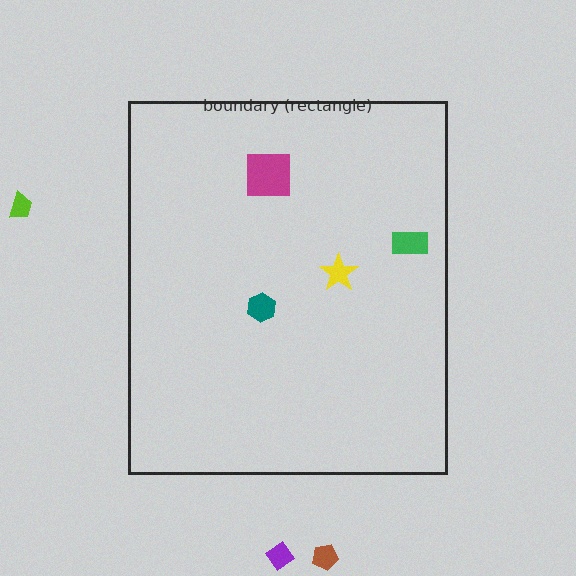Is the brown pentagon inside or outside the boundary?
Outside.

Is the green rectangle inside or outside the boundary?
Inside.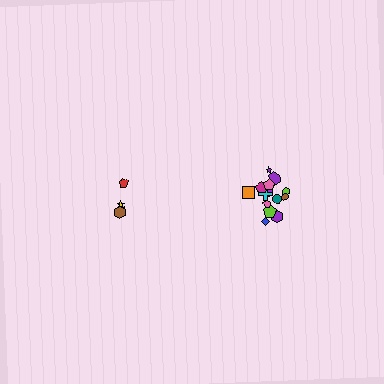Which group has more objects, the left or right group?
The right group.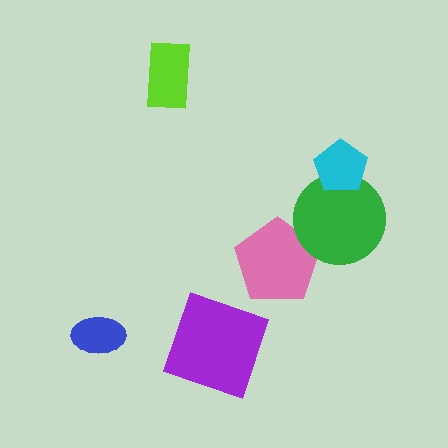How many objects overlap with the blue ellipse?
0 objects overlap with the blue ellipse.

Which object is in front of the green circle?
The cyan pentagon is in front of the green circle.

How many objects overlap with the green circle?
2 objects overlap with the green circle.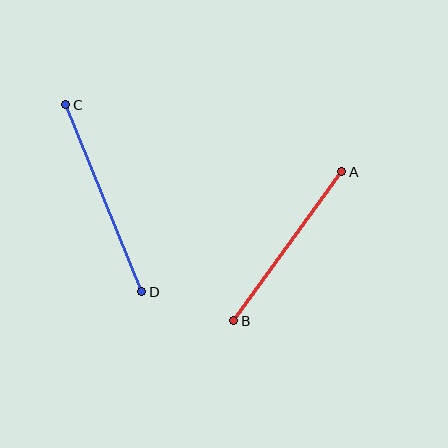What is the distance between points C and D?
The distance is approximately 202 pixels.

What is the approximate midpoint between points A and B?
The midpoint is at approximately (288, 246) pixels.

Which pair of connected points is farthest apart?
Points C and D are farthest apart.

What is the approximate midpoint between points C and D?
The midpoint is at approximately (104, 198) pixels.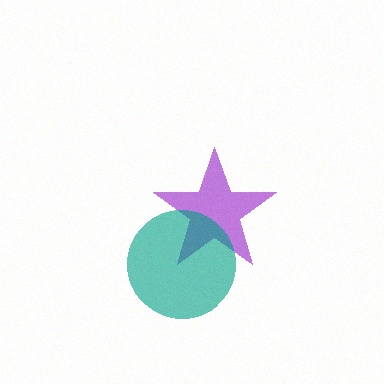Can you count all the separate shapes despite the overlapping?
Yes, there are 2 separate shapes.